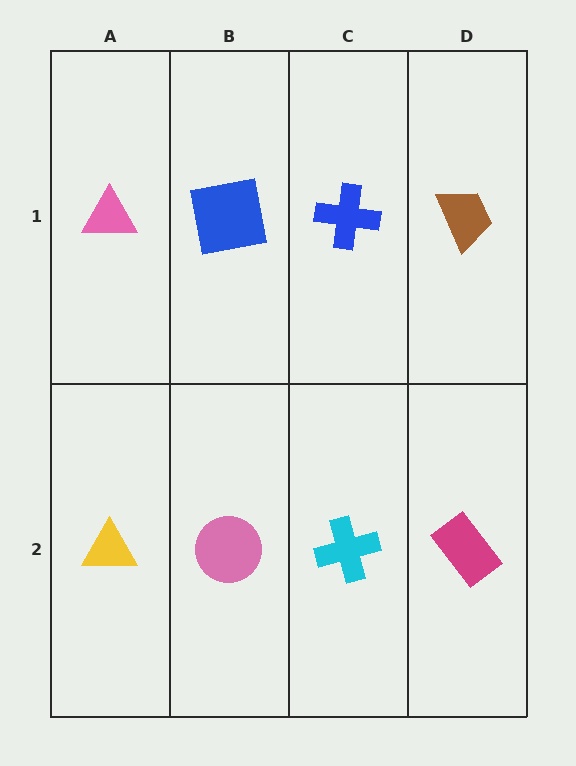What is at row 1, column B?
A blue square.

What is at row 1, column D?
A brown trapezoid.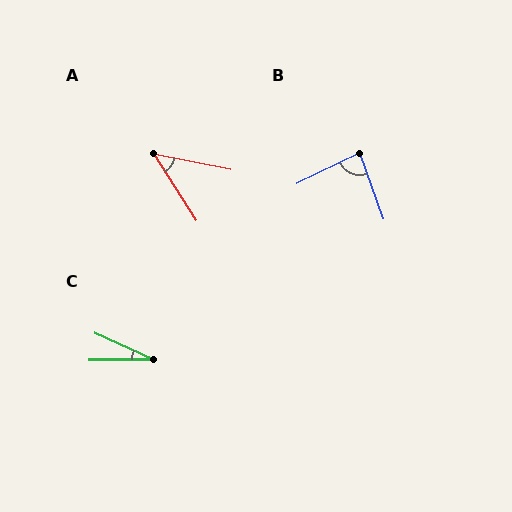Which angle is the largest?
B, at approximately 84 degrees.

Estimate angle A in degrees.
Approximately 46 degrees.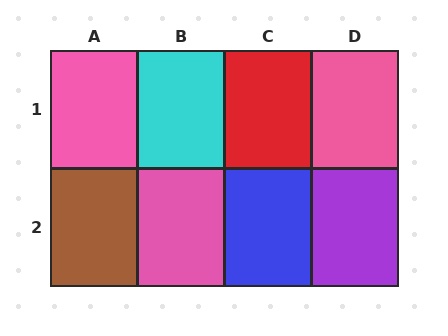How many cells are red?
1 cell is red.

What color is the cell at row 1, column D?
Pink.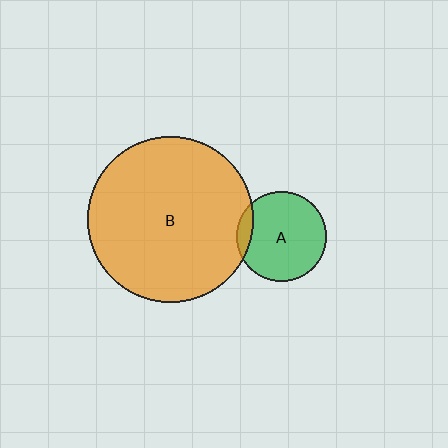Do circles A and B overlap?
Yes.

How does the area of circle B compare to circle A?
Approximately 3.4 times.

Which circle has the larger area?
Circle B (orange).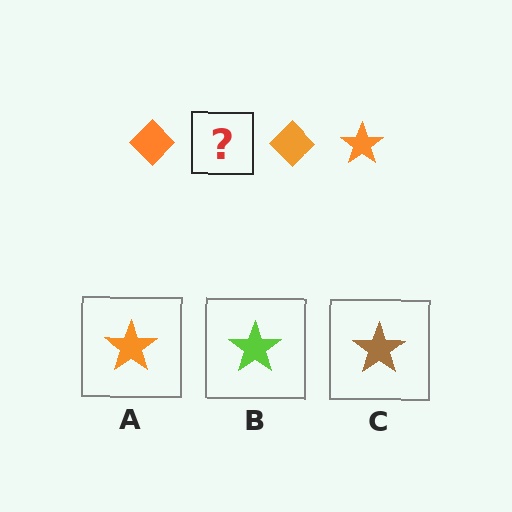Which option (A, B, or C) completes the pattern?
A.